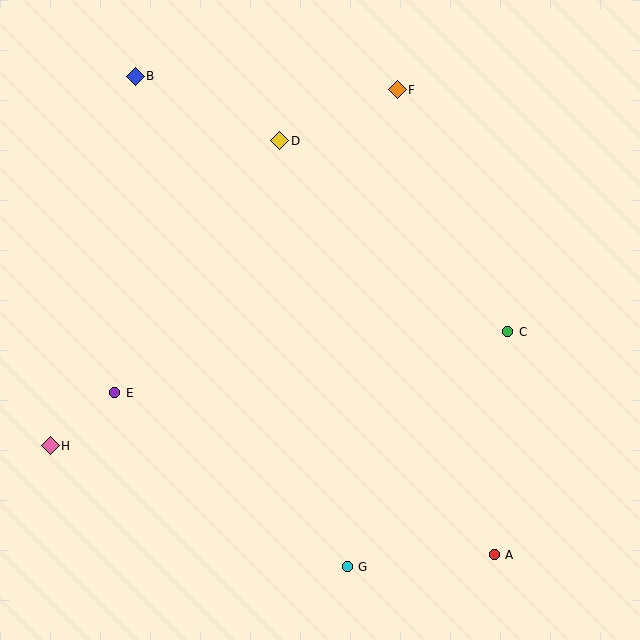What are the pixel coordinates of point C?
Point C is at (508, 332).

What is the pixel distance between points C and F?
The distance between C and F is 266 pixels.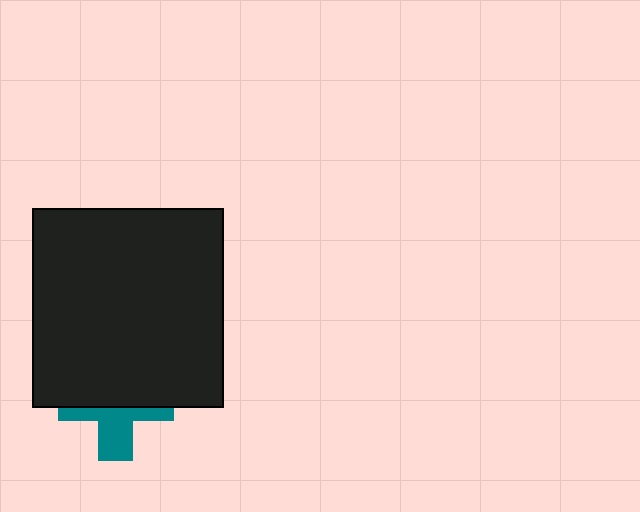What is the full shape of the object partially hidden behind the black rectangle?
The partially hidden object is a teal cross.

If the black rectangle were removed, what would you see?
You would see the complete teal cross.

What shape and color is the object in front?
The object in front is a black rectangle.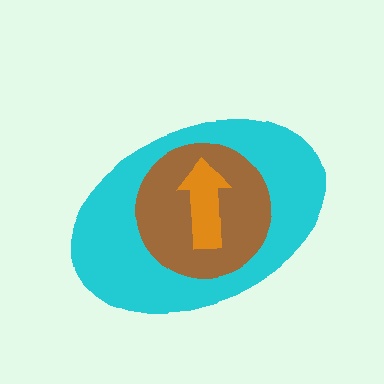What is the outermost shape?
The cyan ellipse.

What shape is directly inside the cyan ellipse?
The brown circle.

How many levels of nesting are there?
3.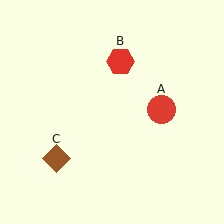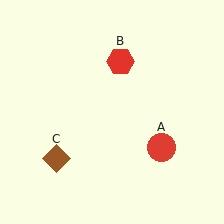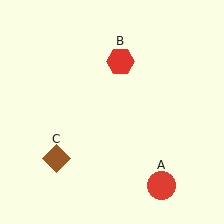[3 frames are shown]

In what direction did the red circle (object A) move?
The red circle (object A) moved down.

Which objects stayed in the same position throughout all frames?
Red hexagon (object B) and brown diamond (object C) remained stationary.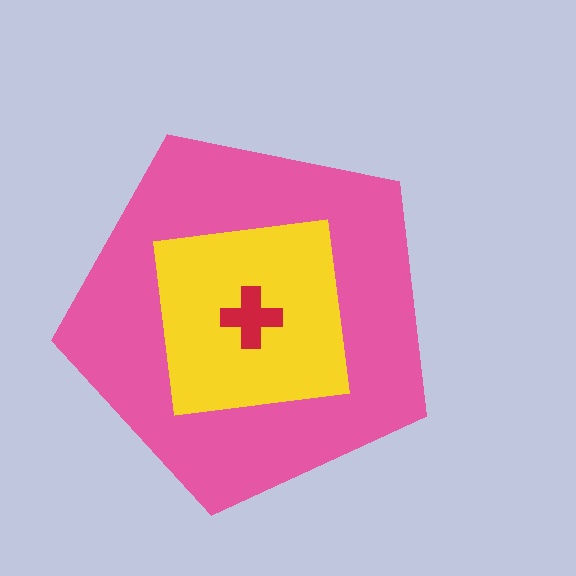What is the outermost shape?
The pink pentagon.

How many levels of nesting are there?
3.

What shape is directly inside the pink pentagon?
The yellow square.